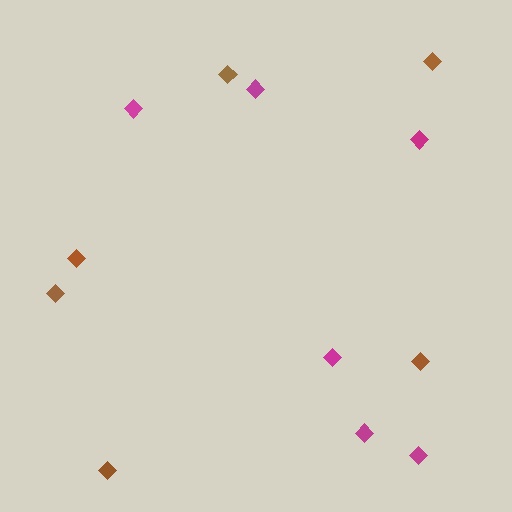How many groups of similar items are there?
There are 2 groups: one group of brown diamonds (6) and one group of magenta diamonds (6).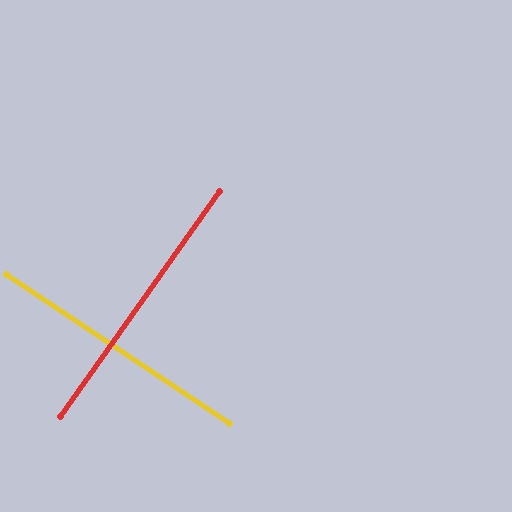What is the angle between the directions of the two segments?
Approximately 88 degrees.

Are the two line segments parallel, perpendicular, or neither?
Perpendicular — they meet at approximately 88°.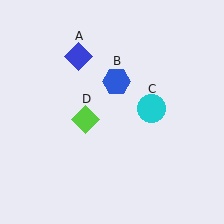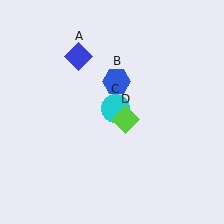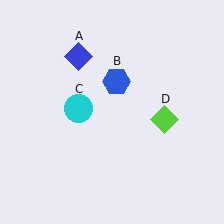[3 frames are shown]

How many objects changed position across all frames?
2 objects changed position: cyan circle (object C), lime diamond (object D).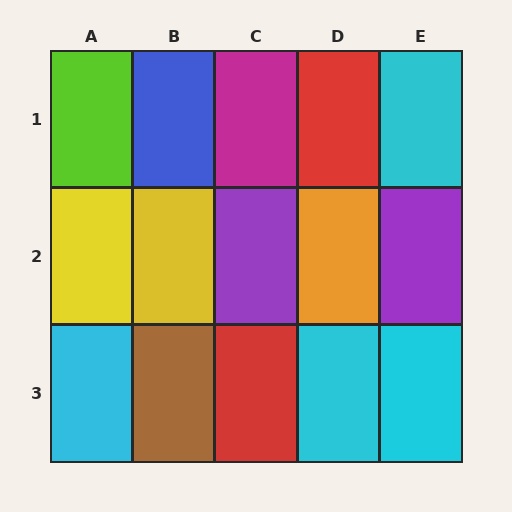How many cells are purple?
2 cells are purple.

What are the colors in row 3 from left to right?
Cyan, brown, red, cyan, cyan.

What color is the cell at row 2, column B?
Yellow.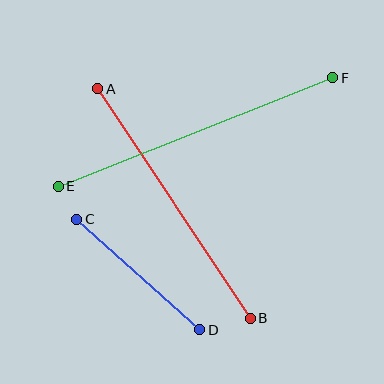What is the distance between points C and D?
The distance is approximately 166 pixels.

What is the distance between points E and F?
The distance is approximately 295 pixels.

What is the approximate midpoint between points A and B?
The midpoint is at approximately (174, 203) pixels.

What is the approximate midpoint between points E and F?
The midpoint is at approximately (195, 132) pixels.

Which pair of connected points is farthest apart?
Points E and F are farthest apart.